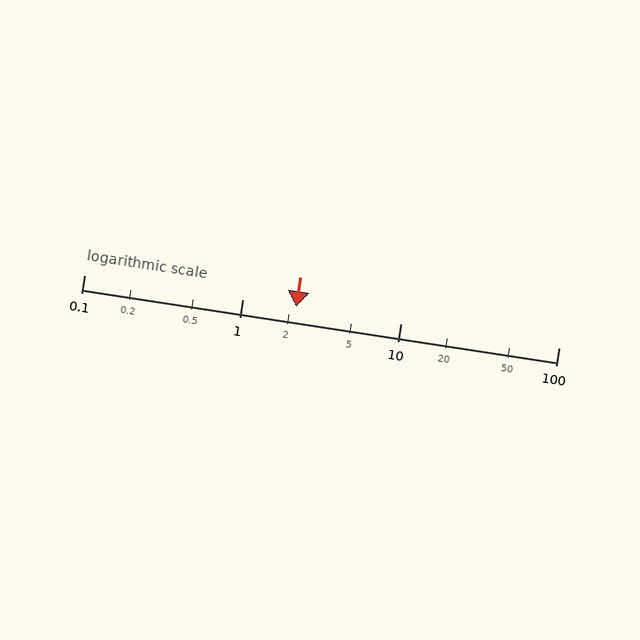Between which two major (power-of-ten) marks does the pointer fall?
The pointer is between 1 and 10.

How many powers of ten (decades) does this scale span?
The scale spans 3 decades, from 0.1 to 100.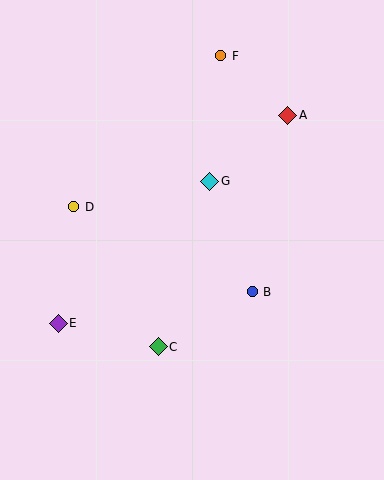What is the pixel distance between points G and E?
The distance between G and E is 207 pixels.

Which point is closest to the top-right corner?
Point A is closest to the top-right corner.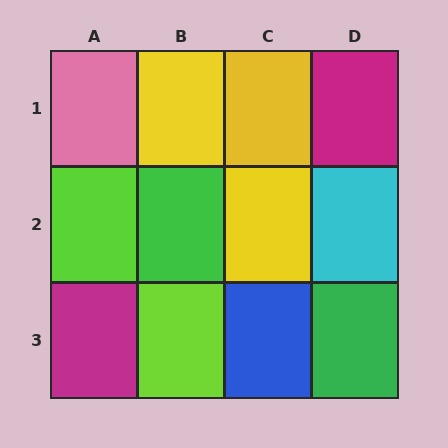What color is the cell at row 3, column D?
Green.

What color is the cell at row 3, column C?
Blue.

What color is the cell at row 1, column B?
Yellow.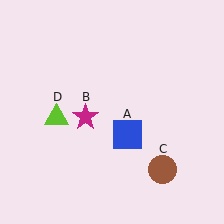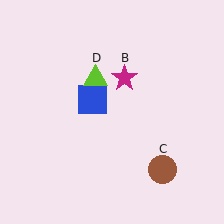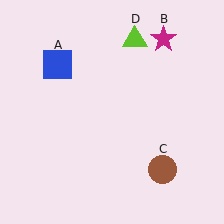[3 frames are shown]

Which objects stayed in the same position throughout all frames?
Brown circle (object C) remained stationary.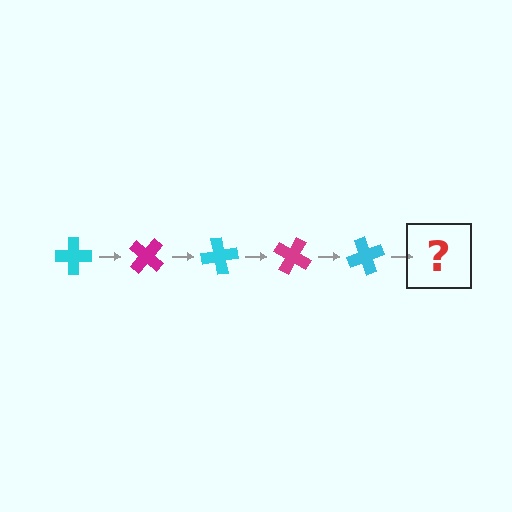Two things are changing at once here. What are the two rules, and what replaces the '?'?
The two rules are that it rotates 40 degrees each step and the color cycles through cyan and magenta. The '?' should be a magenta cross, rotated 200 degrees from the start.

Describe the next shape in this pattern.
It should be a magenta cross, rotated 200 degrees from the start.